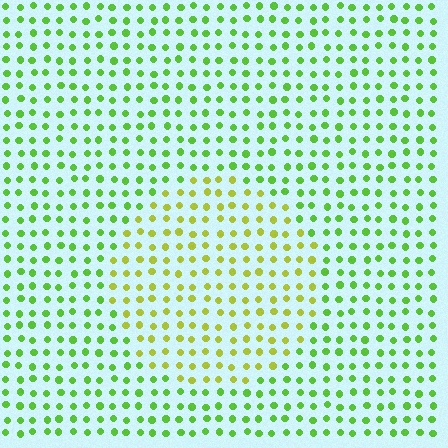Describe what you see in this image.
The image is filled with small lime elements in a uniform arrangement. A circle-shaped region is visible where the elements are tinted to a slightly different hue, forming a subtle color boundary.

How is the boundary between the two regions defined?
The boundary is defined purely by a slight shift in hue (about 35 degrees). Spacing, size, and orientation are identical on both sides.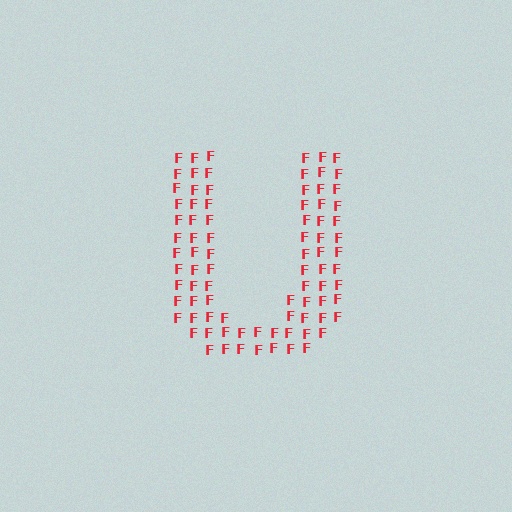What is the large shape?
The large shape is the letter U.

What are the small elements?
The small elements are letter F's.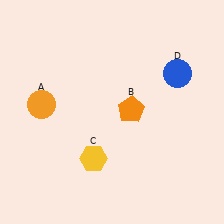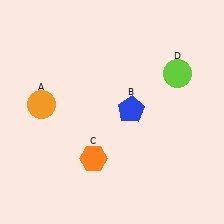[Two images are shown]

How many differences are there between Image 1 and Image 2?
There are 3 differences between the two images.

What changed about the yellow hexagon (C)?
In Image 1, C is yellow. In Image 2, it changed to orange.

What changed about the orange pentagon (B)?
In Image 1, B is orange. In Image 2, it changed to blue.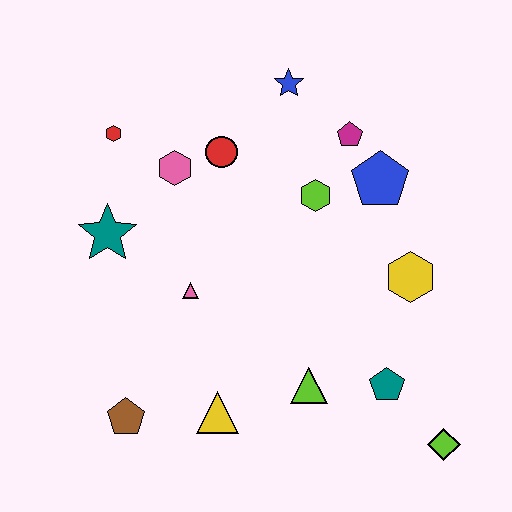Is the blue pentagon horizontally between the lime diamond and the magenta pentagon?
Yes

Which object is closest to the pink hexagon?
The red circle is closest to the pink hexagon.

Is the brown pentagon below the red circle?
Yes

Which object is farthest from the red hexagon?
The lime diamond is farthest from the red hexagon.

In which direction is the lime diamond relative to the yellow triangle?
The lime diamond is to the right of the yellow triangle.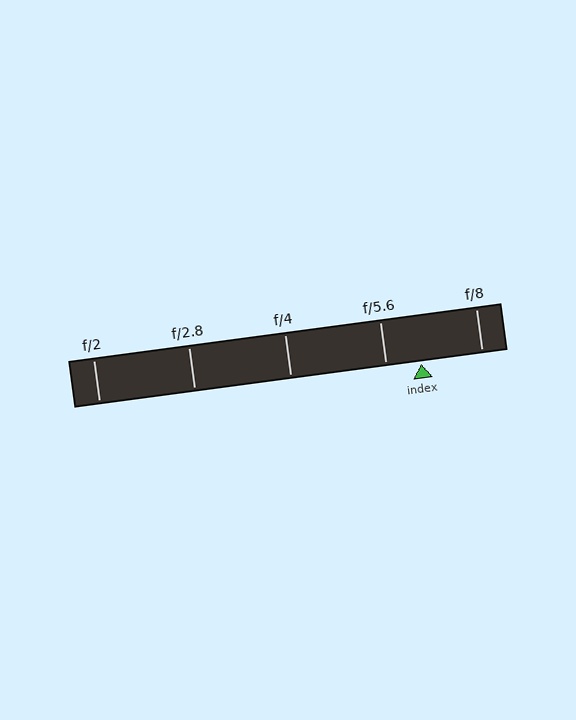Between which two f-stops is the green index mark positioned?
The index mark is between f/5.6 and f/8.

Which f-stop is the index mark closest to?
The index mark is closest to f/5.6.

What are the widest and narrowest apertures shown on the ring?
The widest aperture shown is f/2 and the narrowest is f/8.